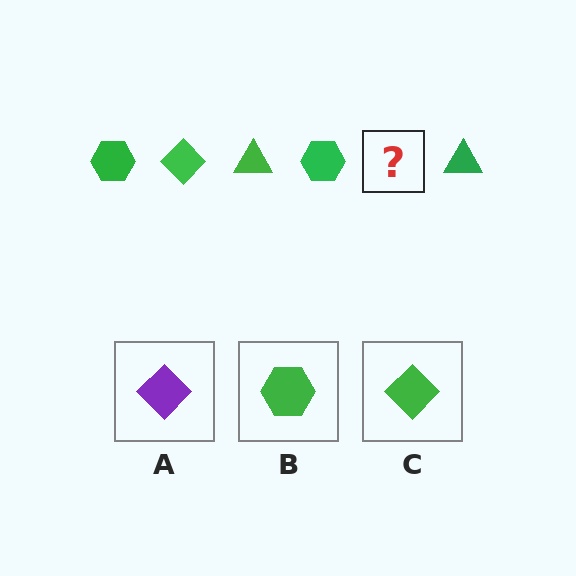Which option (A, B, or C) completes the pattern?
C.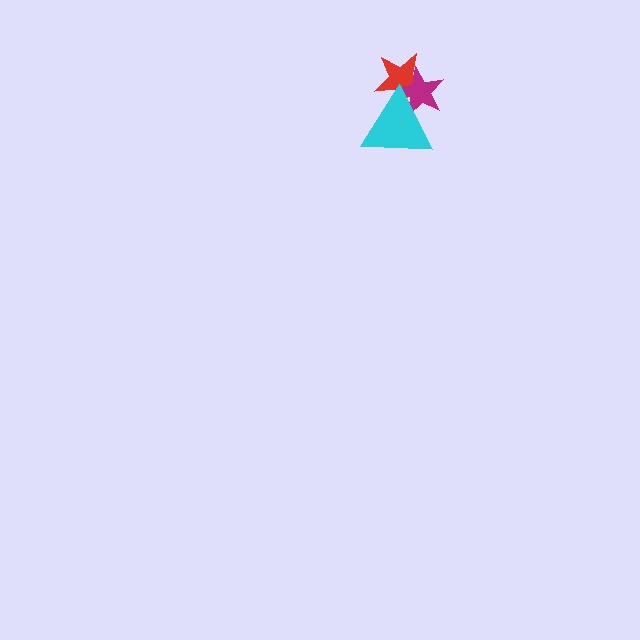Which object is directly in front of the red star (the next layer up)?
The magenta star is directly in front of the red star.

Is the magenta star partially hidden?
Yes, it is partially covered by another shape.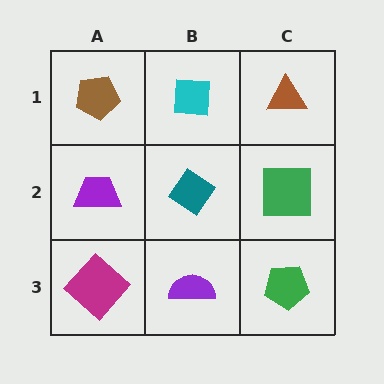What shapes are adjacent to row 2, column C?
A brown triangle (row 1, column C), a green pentagon (row 3, column C), a teal diamond (row 2, column B).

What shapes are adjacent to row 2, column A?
A brown pentagon (row 1, column A), a magenta diamond (row 3, column A), a teal diamond (row 2, column B).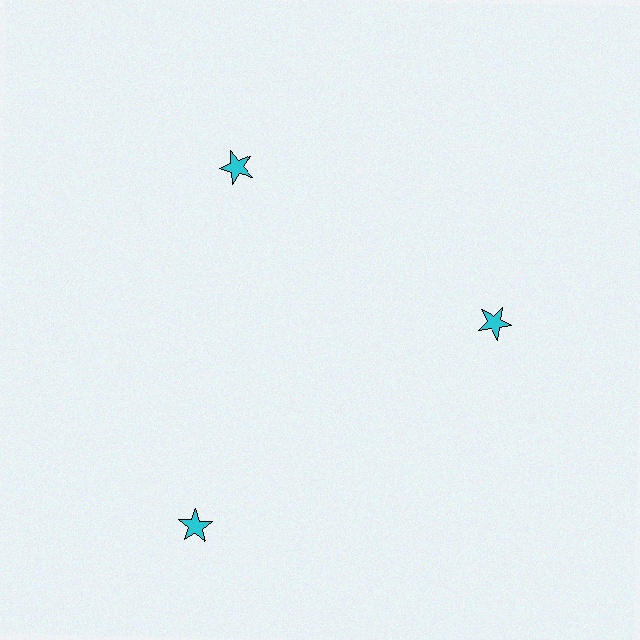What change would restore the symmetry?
The symmetry would be restored by moving it inward, back onto the ring so that all 3 stars sit at equal angles and equal distance from the center.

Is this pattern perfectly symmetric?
No. The 3 cyan stars are arranged in a ring, but one element near the 7 o'clock position is pushed outward from the center, breaking the 3-fold rotational symmetry.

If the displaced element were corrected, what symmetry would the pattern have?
It would have 3-fold rotational symmetry — the pattern would map onto itself every 120 degrees.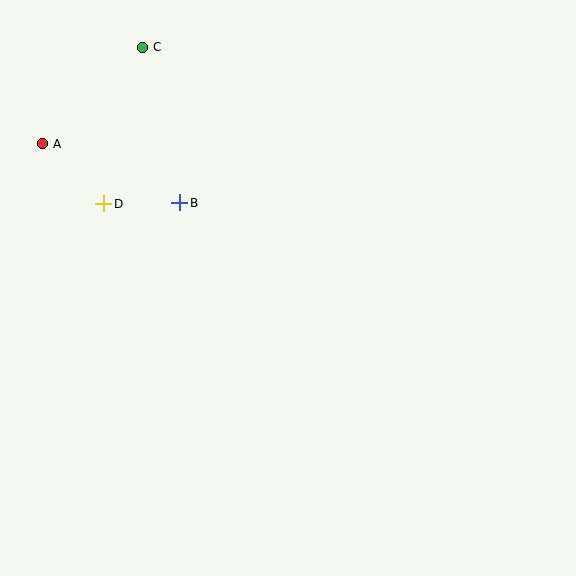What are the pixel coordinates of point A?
Point A is at (43, 144).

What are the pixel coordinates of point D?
Point D is at (104, 204).